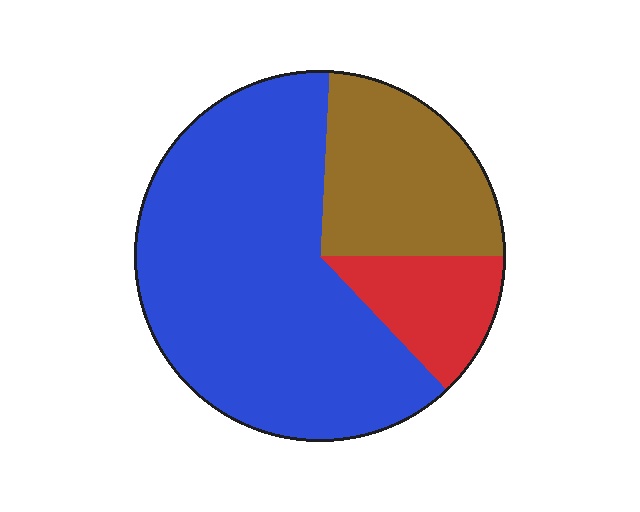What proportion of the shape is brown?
Brown covers 24% of the shape.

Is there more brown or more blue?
Blue.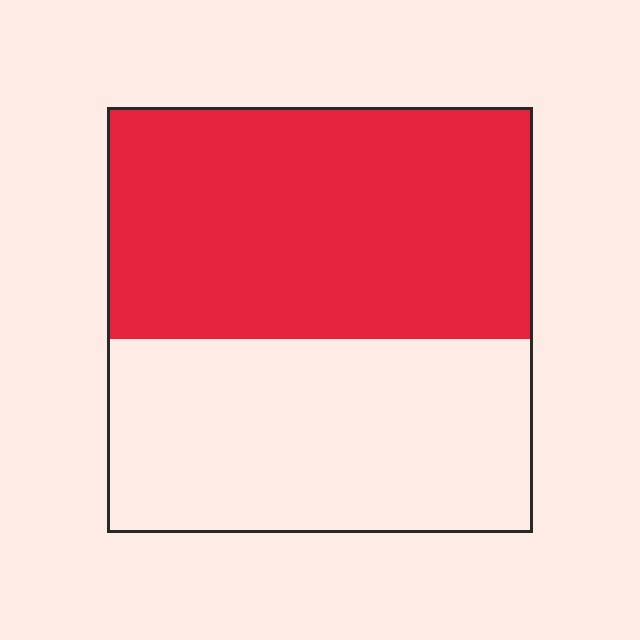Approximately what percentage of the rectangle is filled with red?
Approximately 55%.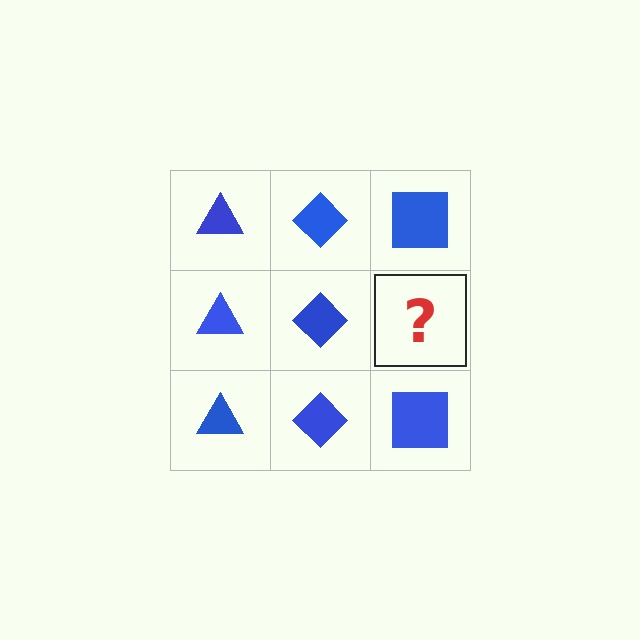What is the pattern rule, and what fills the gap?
The rule is that each column has a consistent shape. The gap should be filled with a blue square.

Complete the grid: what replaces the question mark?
The question mark should be replaced with a blue square.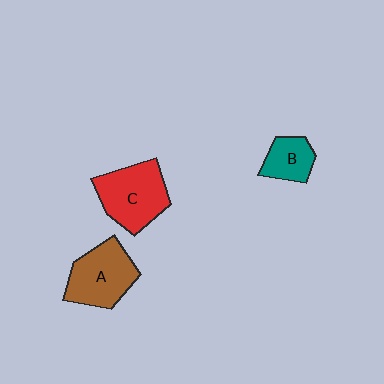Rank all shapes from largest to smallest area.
From largest to smallest: C (red), A (brown), B (teal).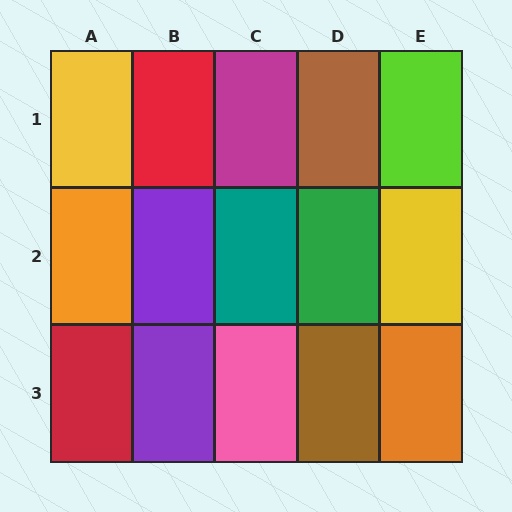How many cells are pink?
1 cell is pink.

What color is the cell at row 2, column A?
Orange.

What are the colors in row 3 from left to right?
Red, purple, pink, brown, orange.